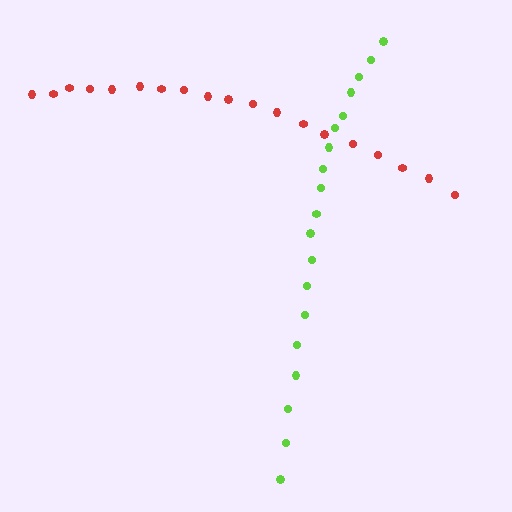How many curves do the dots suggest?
There are 2 distinct paths.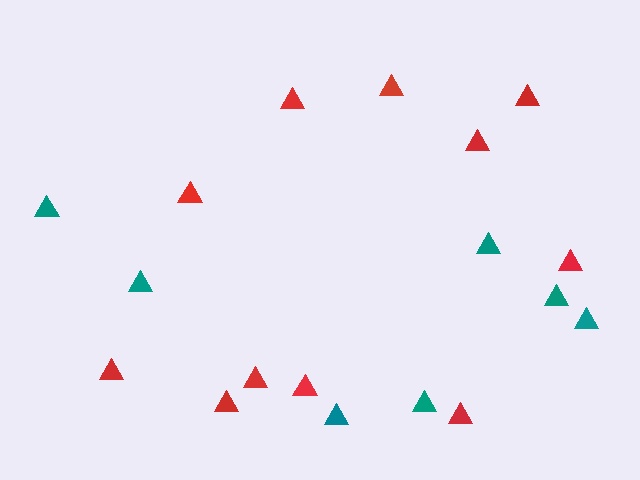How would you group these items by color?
There are 2 groups: one group of red triangles (11) and one group of teal triangles (7).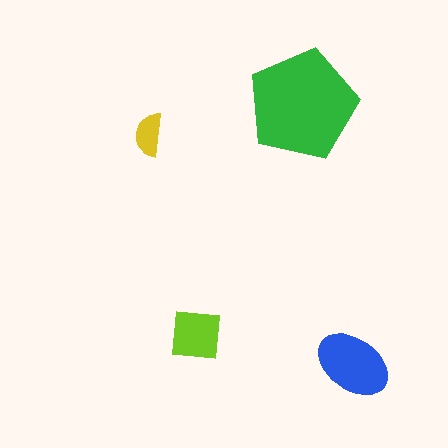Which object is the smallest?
The yellow semicircle.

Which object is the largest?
The green pentagon.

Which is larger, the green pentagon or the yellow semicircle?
The green pentagon.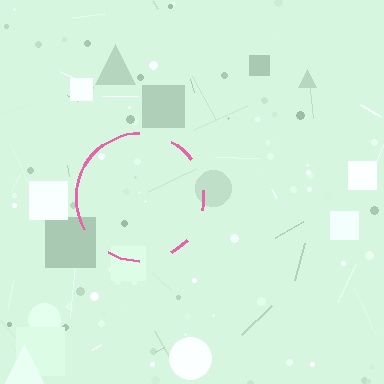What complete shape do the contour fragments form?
The contour fragments form a circle.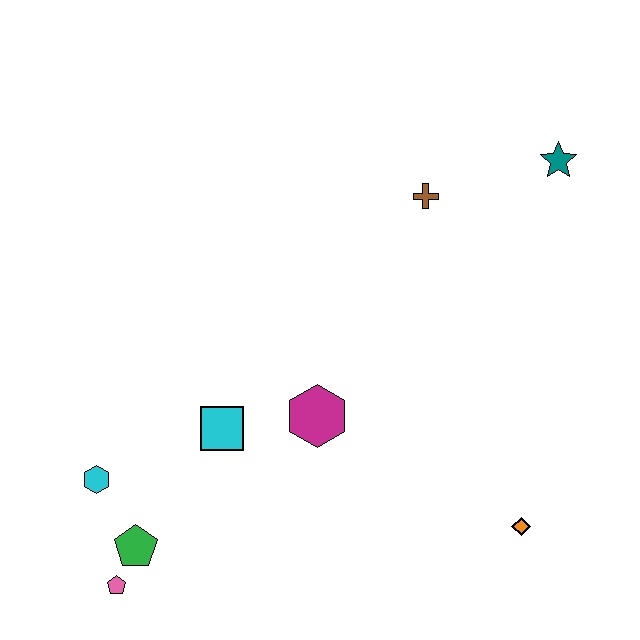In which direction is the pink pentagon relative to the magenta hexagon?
The pink pentagon is to the left of the magenta hexagon.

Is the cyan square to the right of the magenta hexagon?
No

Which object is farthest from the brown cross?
The pink pentagon is farthest from the brown cross.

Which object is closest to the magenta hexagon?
The cyan square is closest to the magenta hexagon.